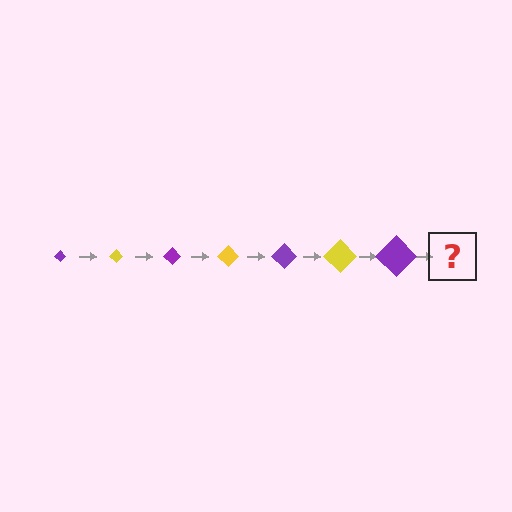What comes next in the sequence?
The next element should be a yellow diamond, larger than the previous one.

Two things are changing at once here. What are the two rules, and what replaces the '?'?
The two rules are that the diamond grows larger each step and the color cycles through purple and yellow. The '?' should be a yellow diamond, larger than the previous one.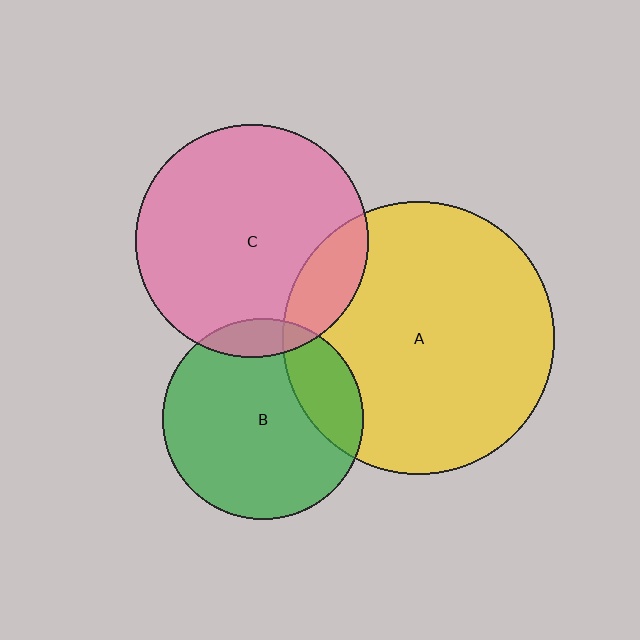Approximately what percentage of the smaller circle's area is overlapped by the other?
Approximately 15%.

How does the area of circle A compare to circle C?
Approximately 1.4 times.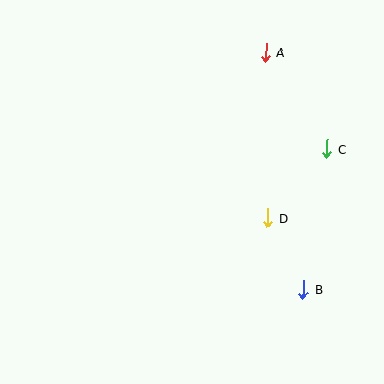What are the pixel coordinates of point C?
Point C is at (327, 149).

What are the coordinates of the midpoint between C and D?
The midpoint between C and D is at (297, 184).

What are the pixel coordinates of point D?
Point D is at (268, 218).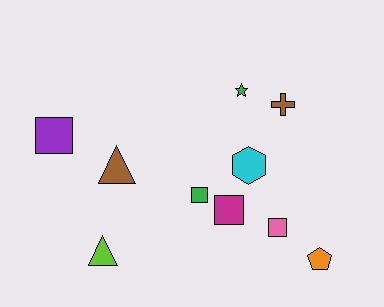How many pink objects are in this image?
There is 1 pink object.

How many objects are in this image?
There are 10 objects.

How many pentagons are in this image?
There is 1 pentagon.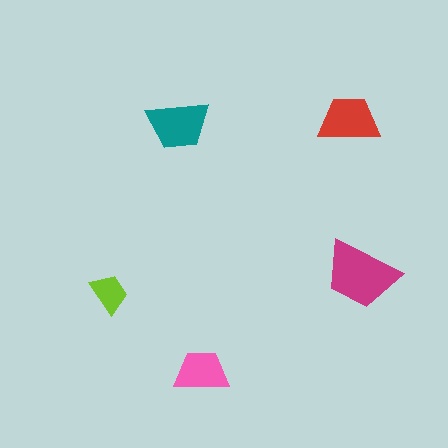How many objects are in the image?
There are 5 objects in the image.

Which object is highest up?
The red trapezoid is topmost.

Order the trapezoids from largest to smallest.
the magenta one, the teal one, the red one, the pink one, the lime one.